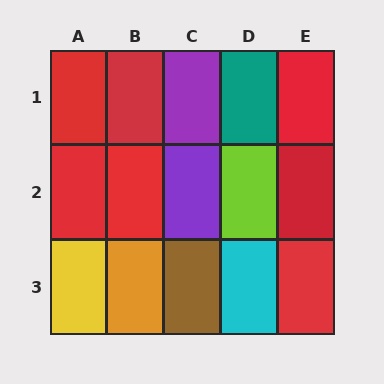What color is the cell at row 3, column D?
Cyan.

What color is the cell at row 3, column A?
Yellow.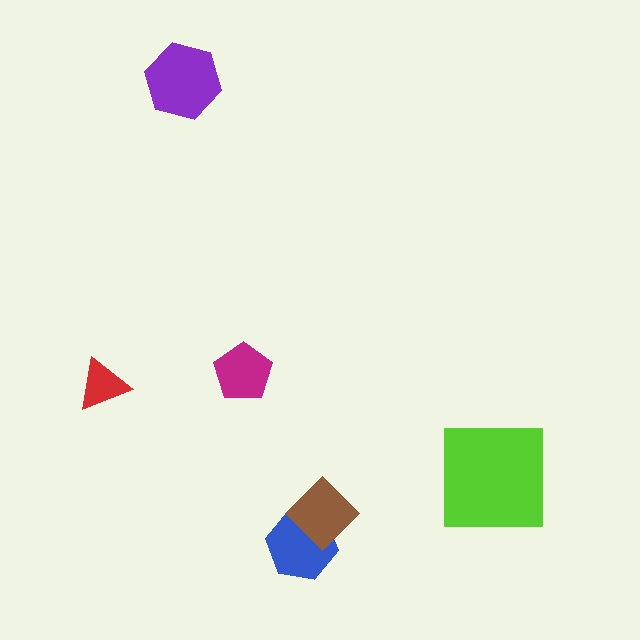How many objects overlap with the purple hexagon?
0 objects overlap with the purple hexagon.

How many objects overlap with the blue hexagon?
1 object overlaps with the blue hexagon.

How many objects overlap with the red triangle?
0 objects overlap with the red triangle.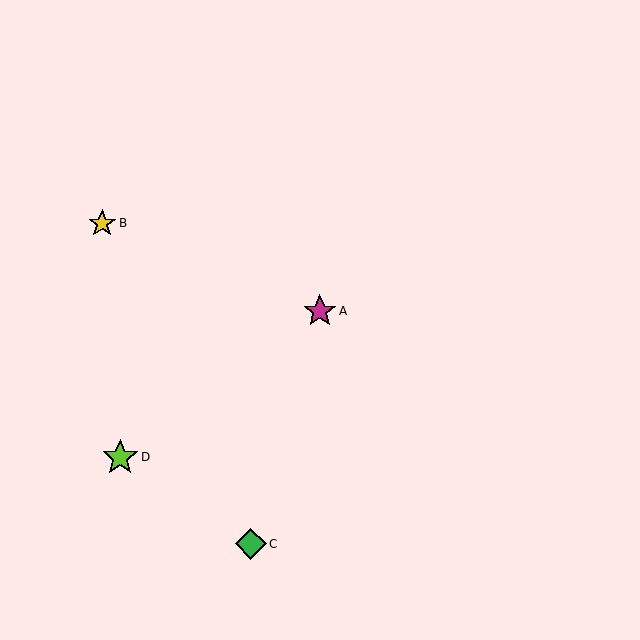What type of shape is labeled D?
Shape D is a lime star.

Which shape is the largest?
The lime star (labeled D) is the largest.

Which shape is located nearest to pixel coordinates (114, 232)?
The yellow star (labeled B) at (102, 223) is nearest to that location.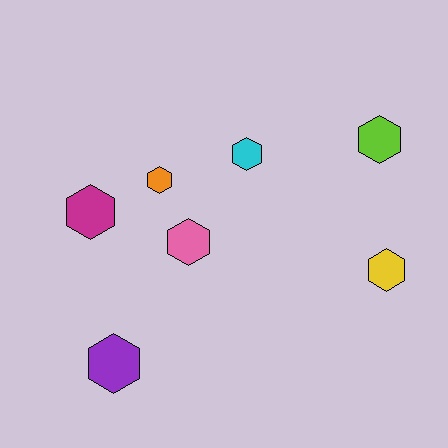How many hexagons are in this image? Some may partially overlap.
There are 7 hexagons.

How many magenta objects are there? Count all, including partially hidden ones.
There is 1 magenta object.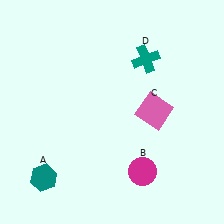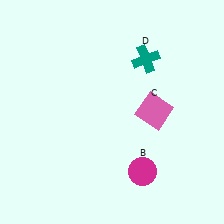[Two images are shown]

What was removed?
The teal hexagon (A) was removed in Image 2.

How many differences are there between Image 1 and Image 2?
There is 1 difference between the two images.